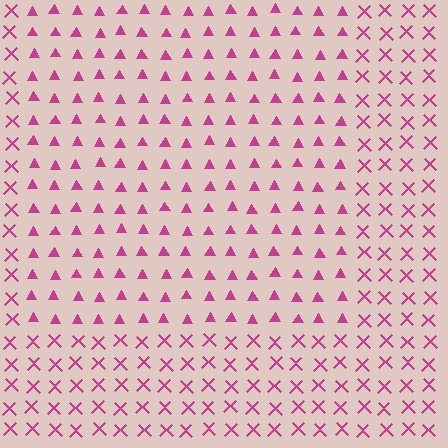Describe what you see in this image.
The image is filled with small magenta elements arranged in a uniform grid. A rectangle-shaped region contains triangles, while the surrounding area contains X marks. The boundary is defined purely by the change in element shape.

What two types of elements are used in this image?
The image uses triangles inside the rectangle region and X marks outside it.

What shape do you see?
I see a rectangle.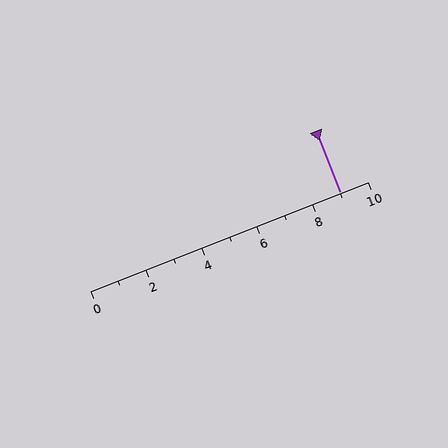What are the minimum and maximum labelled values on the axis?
The axis runs from 0 to 10.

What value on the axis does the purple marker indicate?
The marker indicates approximately 9.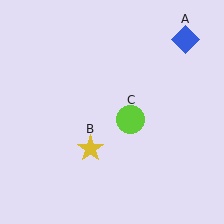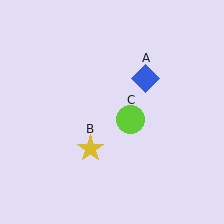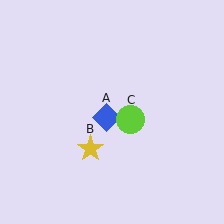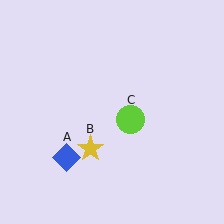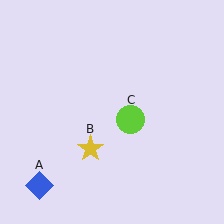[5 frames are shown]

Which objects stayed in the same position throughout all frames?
Yellow star (object B) and lime circle (object C) remained stationary.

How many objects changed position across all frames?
1 object changed position: blue diamond (object A).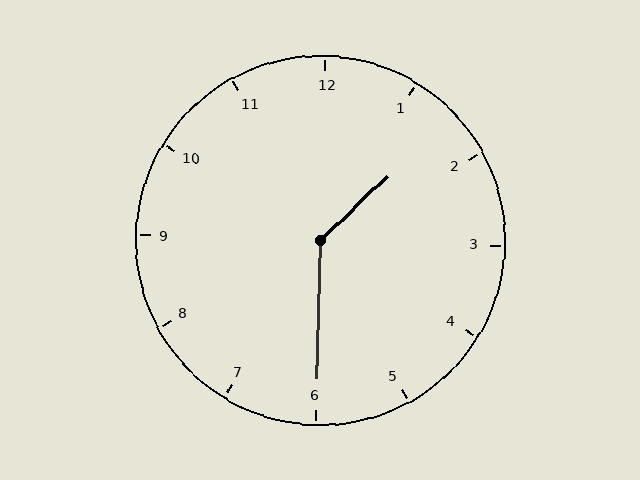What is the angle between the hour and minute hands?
Approximately 135 degrees.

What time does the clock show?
1:30.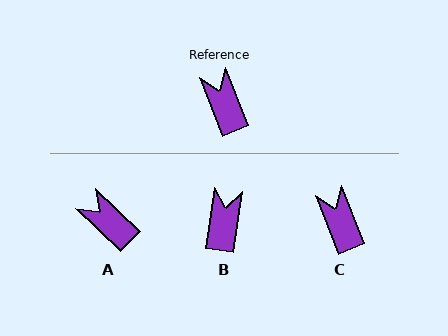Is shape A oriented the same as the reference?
No, it is off by about 25 degrees.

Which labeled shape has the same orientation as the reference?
C.